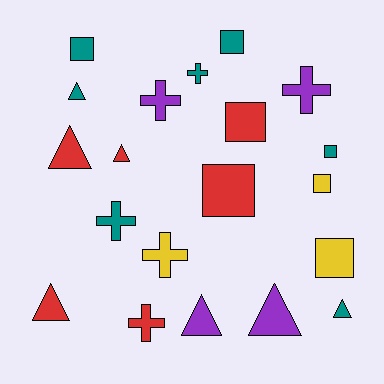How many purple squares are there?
There are no purple squares.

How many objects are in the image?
There are 20 objects.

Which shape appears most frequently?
Square, with 7 objects.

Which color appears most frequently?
Teal, with 7 objects.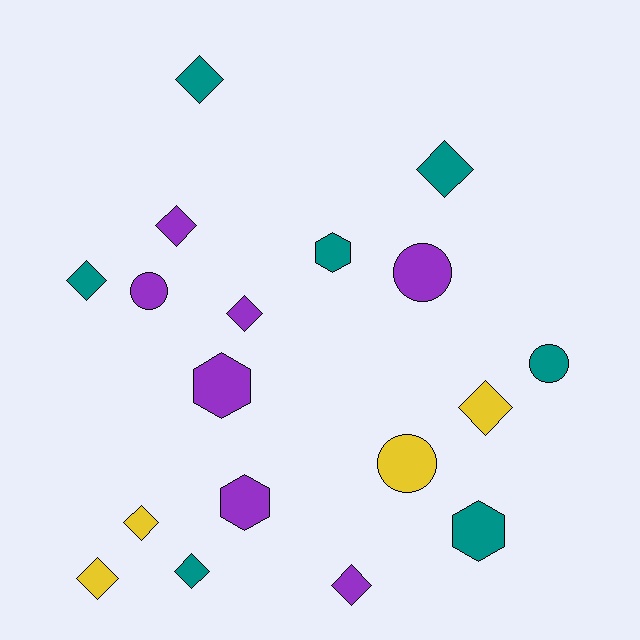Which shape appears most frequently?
Diamond, with 10 objects.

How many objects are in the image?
There are 18 objects.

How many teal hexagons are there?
There are 2 teal hexagons.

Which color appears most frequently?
Teal, with 7 objects.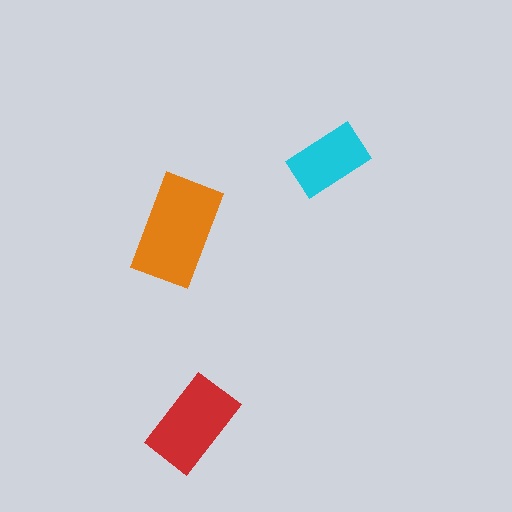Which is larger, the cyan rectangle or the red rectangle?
The red one.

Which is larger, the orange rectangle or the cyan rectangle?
The orange one.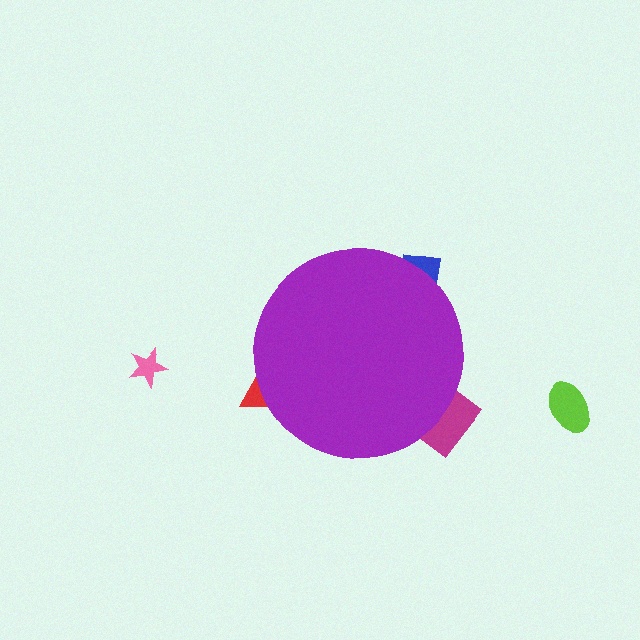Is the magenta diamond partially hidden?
Yes, the magenta diamond is partially hidden behind the purple circle.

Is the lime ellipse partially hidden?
No, the lime ellipse is fully visible.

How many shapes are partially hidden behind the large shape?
3 shapes are partially hidden.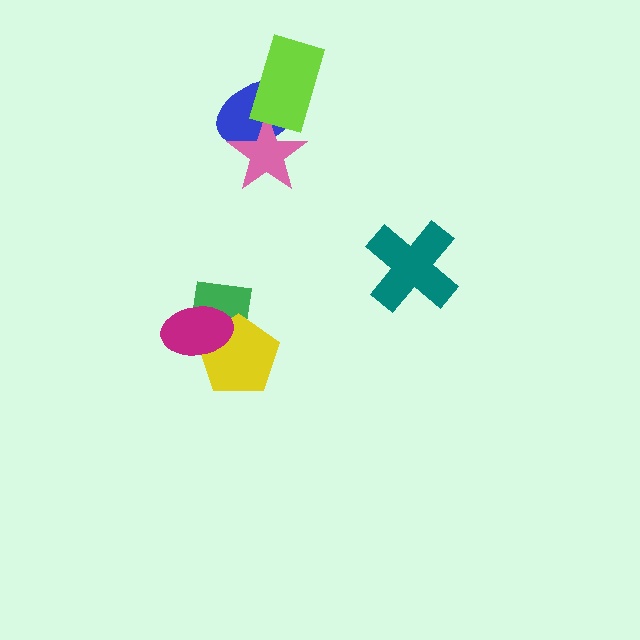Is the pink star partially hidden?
Yes, it is partially covered by another shape.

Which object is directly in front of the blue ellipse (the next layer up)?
The pink star is directly in front of the blue ellipse.